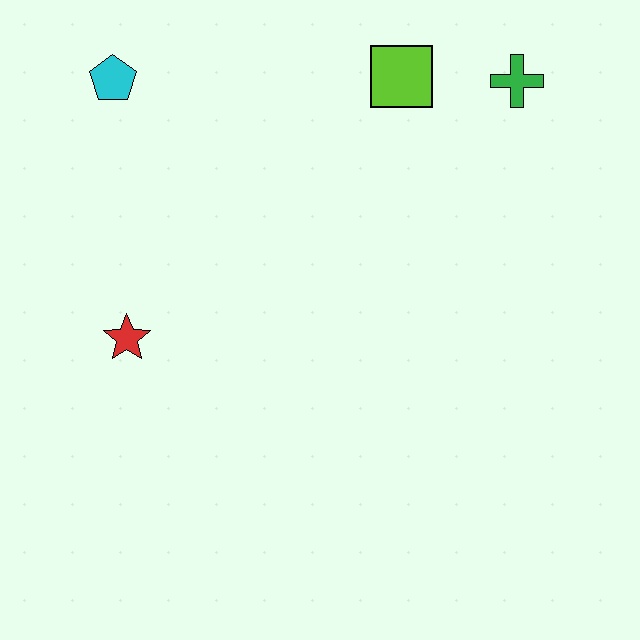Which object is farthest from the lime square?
The red star is farthest from the lime square.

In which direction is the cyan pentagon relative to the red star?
The cyan pentagon is above the red star.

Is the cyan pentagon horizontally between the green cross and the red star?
No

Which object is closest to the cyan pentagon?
The red star is closest to the cyan pentagon.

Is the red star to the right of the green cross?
No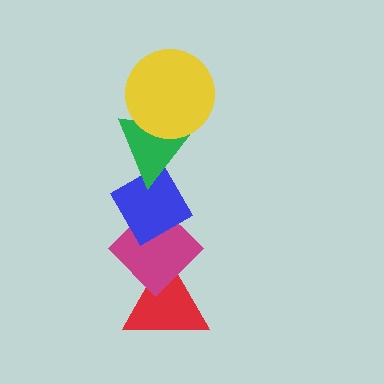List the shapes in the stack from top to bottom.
From top to bottom: the yellow circle, the green triangle, the blue diamond, the magenta diamond, the red triangle.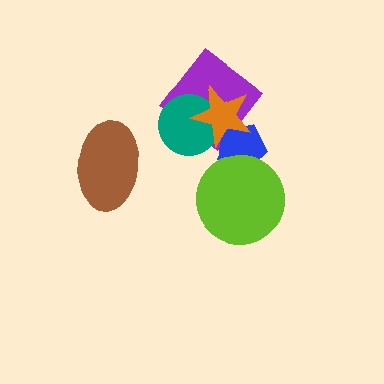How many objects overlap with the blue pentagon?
2 objects overlap with the blue pentagon.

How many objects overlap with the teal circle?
2 objects overlap with the teal circle.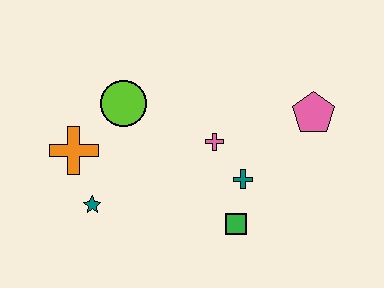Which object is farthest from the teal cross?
The orange cross is farthest from the teal cross.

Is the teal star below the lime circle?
Yes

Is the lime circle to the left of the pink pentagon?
Yes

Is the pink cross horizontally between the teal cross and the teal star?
Yes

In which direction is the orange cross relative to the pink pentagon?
The orange cross is to the left of the pink pentagon.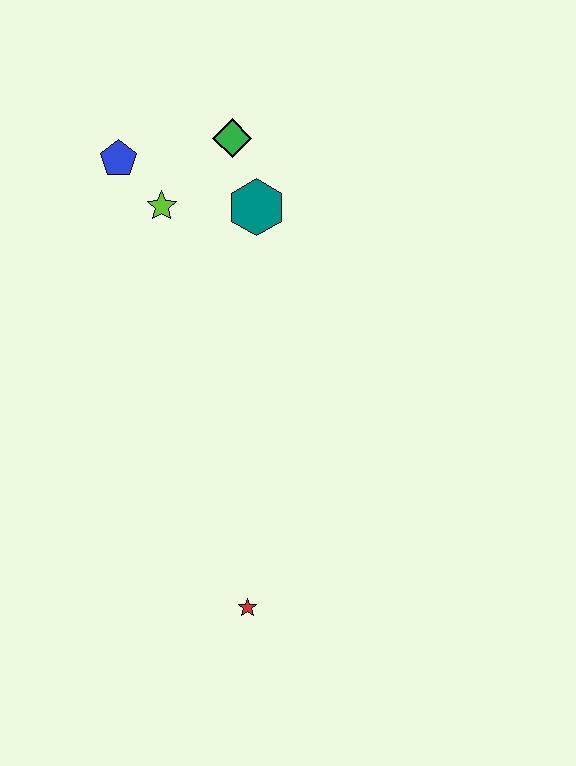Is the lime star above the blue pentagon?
No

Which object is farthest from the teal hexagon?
The red star is farthest from the teal hexagon.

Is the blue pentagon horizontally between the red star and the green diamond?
No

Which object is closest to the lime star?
The blue pentagon is closest to the lime star.